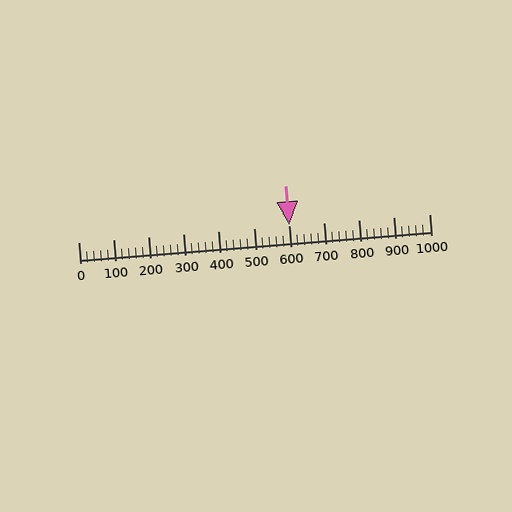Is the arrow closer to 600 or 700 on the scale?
The arrow is closer to 600.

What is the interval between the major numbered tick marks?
The major tick marks are spaced 100 units apart.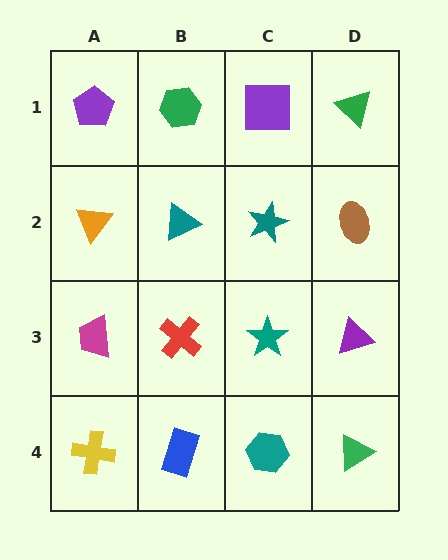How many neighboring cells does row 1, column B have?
3.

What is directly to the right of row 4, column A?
A blue rectangle.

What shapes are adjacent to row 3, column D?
A brown ellipse (row 2, column D), a green triangle (row 4, column D), a teal star (row 3, column C).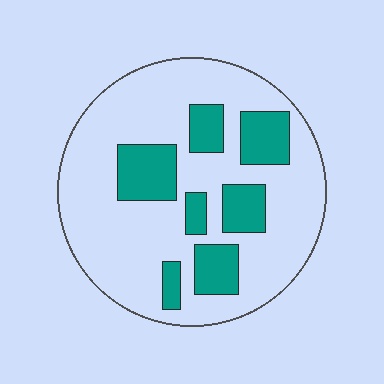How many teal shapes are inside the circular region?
7.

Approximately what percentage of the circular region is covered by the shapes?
Approximately 25%.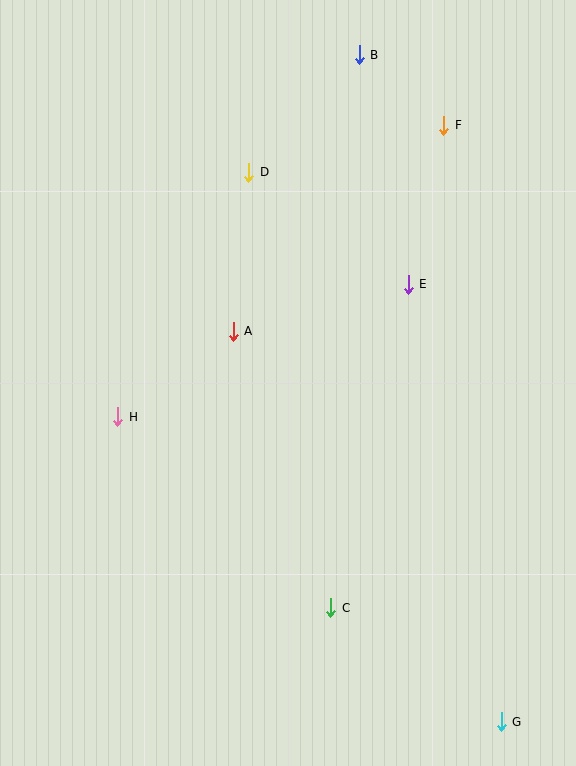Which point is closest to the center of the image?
Point A at (233, 331) is closest to the center.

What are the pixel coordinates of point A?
Point A is at (233, 331).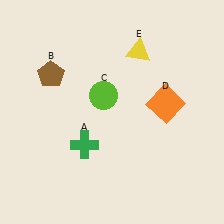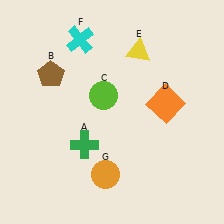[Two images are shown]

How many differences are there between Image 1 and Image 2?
There are 2 differences between the two images.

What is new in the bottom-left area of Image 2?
An orange circle (G) was added in the bottom-left area of Image 2.